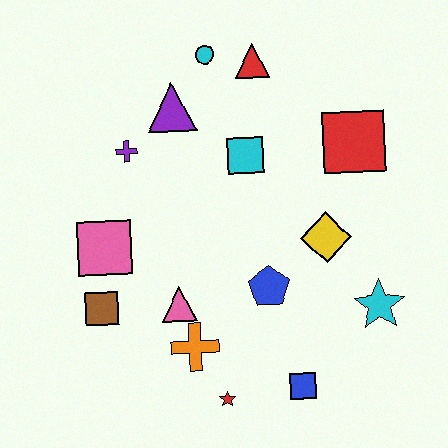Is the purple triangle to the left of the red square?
Yes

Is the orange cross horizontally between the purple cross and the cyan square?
Yes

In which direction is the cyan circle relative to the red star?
The cyan circle is above the red star.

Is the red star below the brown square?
Yes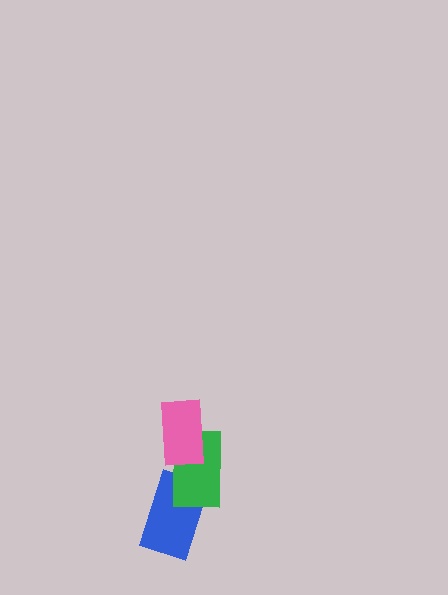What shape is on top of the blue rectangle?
The green rectangle is on top of the blue rectangle.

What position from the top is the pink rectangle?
The pink rectangle is 1st from the top.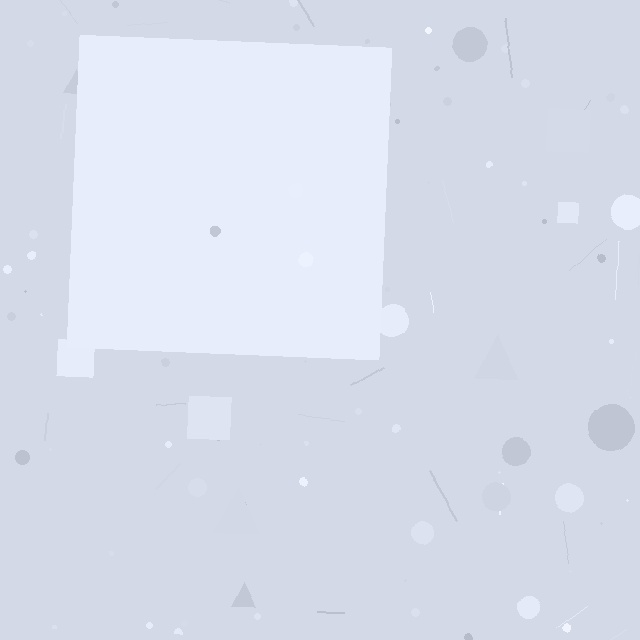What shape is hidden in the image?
A square is hidden in the image.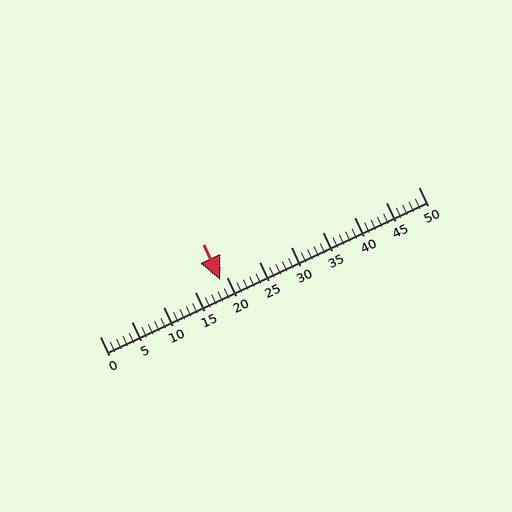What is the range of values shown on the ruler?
The ruler shows values from 0 to 50.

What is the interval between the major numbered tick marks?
The major tick marks are spaced 5 units apart.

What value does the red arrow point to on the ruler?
The red arrow points to approximately 19.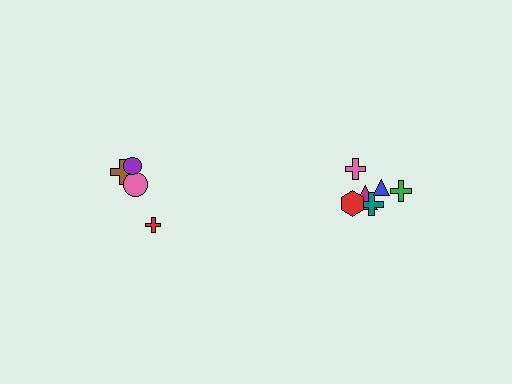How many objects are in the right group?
There are 6 objects.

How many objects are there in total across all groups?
There are 10 objects.